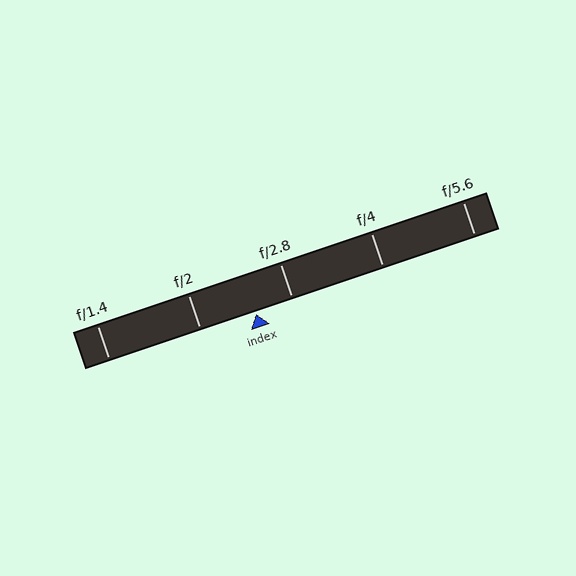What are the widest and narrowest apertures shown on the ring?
The widest aperture shown is f/1.4 and the narrowest is f/5.6.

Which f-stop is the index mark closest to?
The index mark is closest to f/2.8.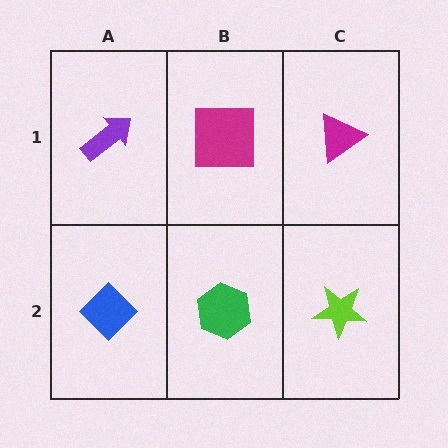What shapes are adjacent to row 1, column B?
A green hexagon (row 2, column B), a purple arrow (row 1, column A), a magenta triangle (row 1, column C).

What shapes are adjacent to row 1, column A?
A blue diamond (row 2, column A), a magenta square (row 1, column B).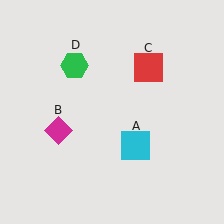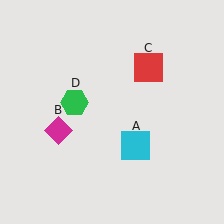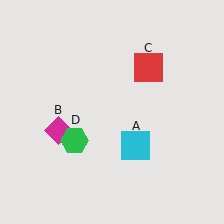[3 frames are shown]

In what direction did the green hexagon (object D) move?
The green hexagon (object D) moved down.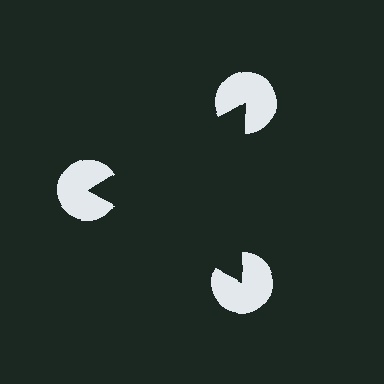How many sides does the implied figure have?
3 sides.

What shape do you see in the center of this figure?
An illusory triangle — its edges are inferred from the aligned wedge cuts in the pac-man discs, not physically drawn.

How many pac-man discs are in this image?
There are 3 — one at each vertex of the illusory triangle.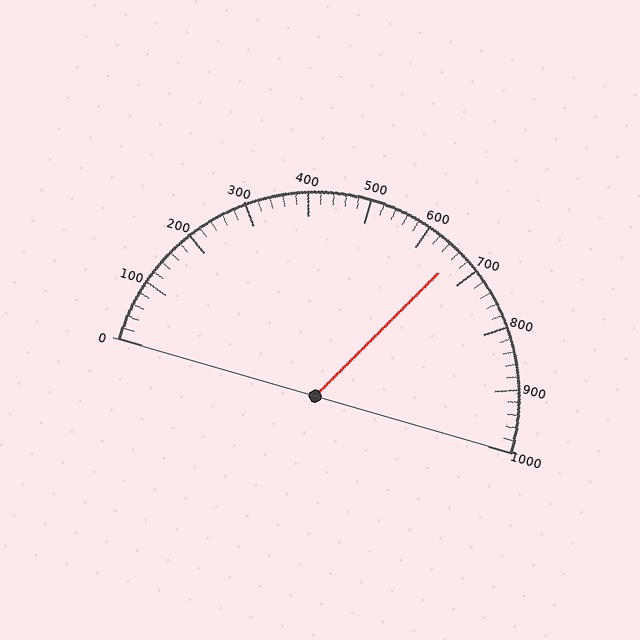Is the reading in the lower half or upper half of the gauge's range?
The reading is in the upper half of the range (0 to 1000).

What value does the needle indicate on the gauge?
The needle indicates approximately 660.